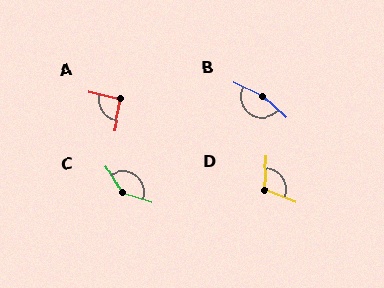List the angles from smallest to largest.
A (92°), D (106°), C (139°), B (162°).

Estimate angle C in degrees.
Approximately 139 degrees.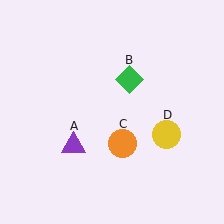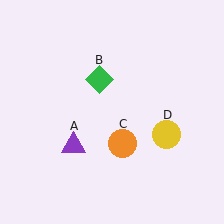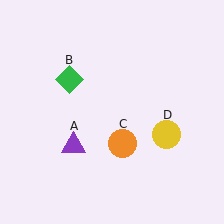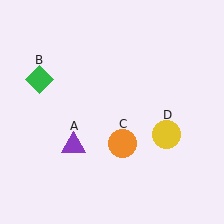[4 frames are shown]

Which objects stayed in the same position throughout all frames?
Purple triangle (object A) and orange circle (object C) and yellow circle (object D) remained stationary.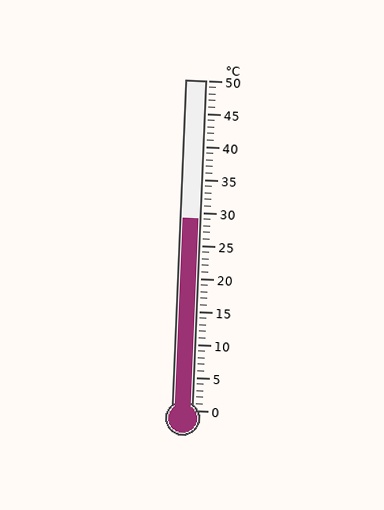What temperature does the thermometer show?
The thermometer shows approximately 29°C.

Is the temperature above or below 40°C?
The temperature is below 40°C.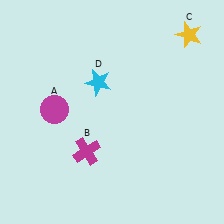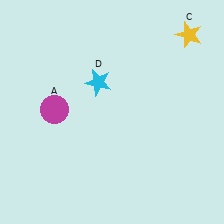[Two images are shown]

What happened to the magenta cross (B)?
The magenta cross (B) was removed in Image 2. It was in the bottom-left area of Image 1.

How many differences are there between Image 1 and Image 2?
There is 1 difference between the two images.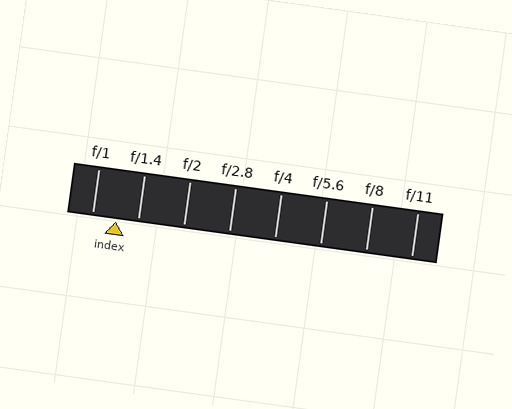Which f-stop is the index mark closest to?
The index mark is closest to f/1.4.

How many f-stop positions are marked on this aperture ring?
There are 8 f-stop positions marked.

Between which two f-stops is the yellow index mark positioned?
The index mark is between f/1 and f/1.4.